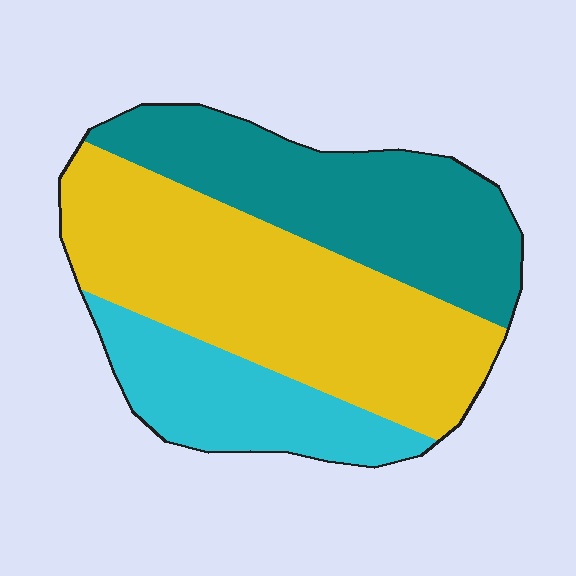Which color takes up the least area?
Cyan, at roughly 20%.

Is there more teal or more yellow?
Yellow.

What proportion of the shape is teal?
Teal takes up about one third (1/3) of the shape.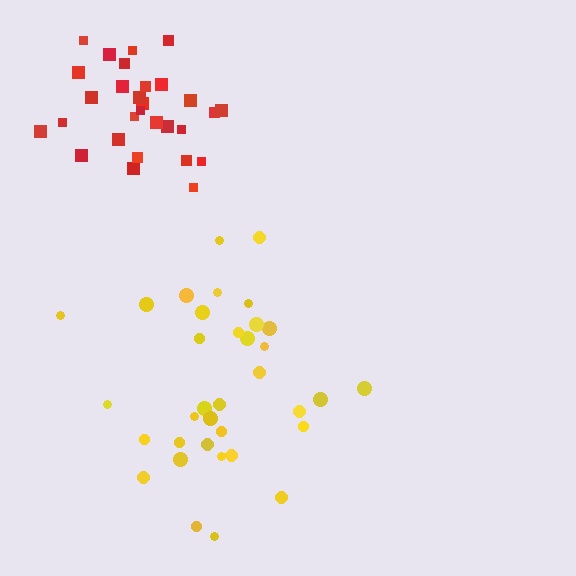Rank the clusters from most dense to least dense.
red, yellow.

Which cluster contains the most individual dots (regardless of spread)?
Yellow (35).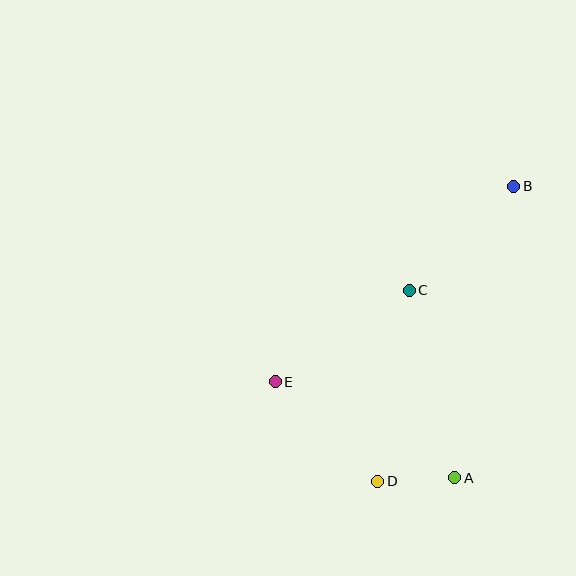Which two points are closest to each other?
Points A and D are closest to each other.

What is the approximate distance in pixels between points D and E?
The distance between D and E is approximately 143 pixels.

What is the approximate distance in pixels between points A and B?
The distance between A and B is approximately 298 pixels.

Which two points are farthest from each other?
Points B and D are farthest from each other.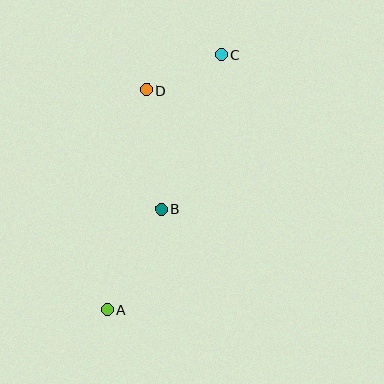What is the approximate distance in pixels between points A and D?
The distance between A and D is approximately 223 pixels.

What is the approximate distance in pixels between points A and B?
The distance between A and B is approximately 114 pixels.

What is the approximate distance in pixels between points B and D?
The distance between B and D is approximately 120 pixels.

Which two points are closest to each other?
Points C and D are closest to each other.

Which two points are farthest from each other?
Points A and C are farthest from each other.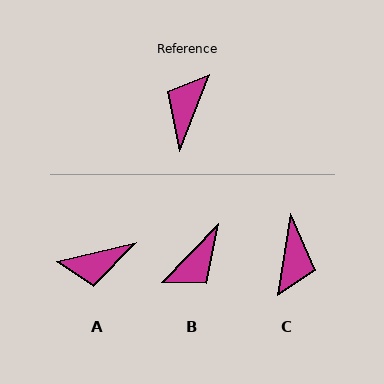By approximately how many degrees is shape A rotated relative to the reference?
Approximately 124 degrees counter-clockwise.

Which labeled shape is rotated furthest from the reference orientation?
C, about 168 degrees away.